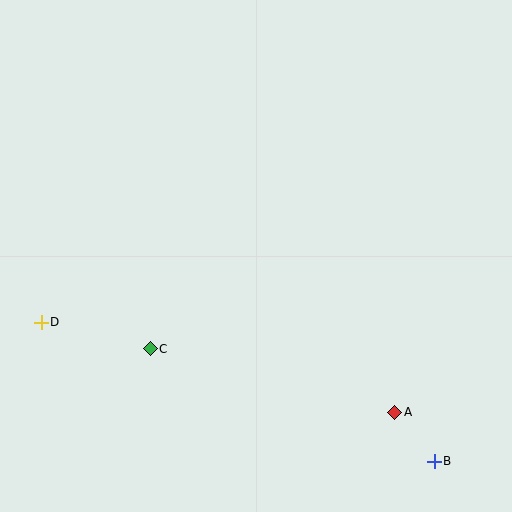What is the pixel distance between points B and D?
The distance between B and D is 417 pixels.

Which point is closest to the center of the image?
Point C at (150, 349) is closest to the center.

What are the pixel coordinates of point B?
Point B is at (434, 461).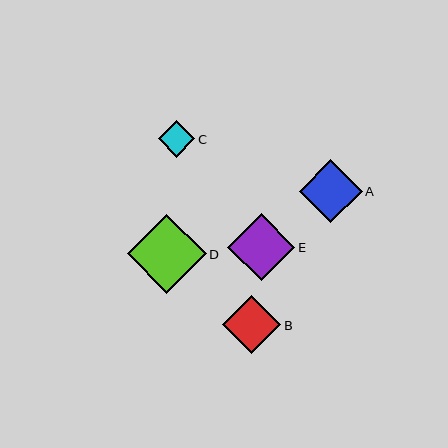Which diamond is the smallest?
Diamond C is the smallest with a size of approximately 37 pixels.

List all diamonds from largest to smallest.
From largest to smallest: D, E, A, B, C.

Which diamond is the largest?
Diamond D is the largest with a size of approximately 79 pixels.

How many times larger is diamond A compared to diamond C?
Diamond A is approximately 1.7 times the size of diamond C.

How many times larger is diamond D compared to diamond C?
Diamond D is approximately 2.1 times the size of diamond C.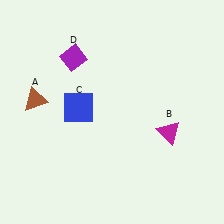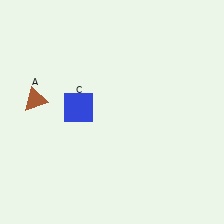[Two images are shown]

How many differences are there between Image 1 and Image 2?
There are 2 differences between the two images.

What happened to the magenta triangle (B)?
The magenta triangle (B) was removed in Image 2. It was in the bottom-right area of Image 1.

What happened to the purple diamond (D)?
The purple diamond (D) was removed in Image 2. It was in the top-left area of Image 1.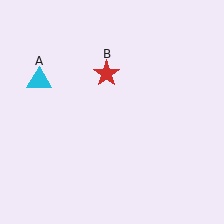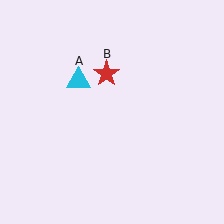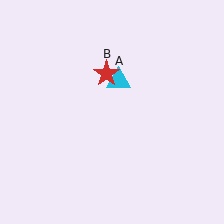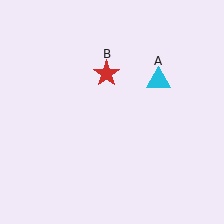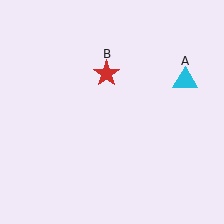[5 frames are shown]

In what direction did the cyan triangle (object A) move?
The cyan triangle (object A) moved right.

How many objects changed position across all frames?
1 object changed position: cyan triangle (object A).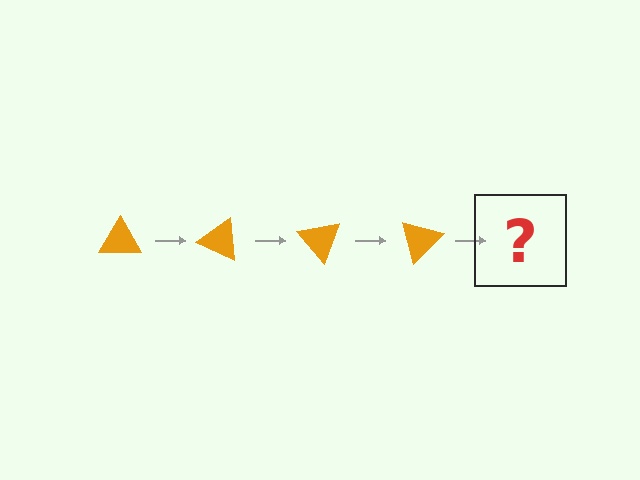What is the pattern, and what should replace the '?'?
The pattern is that the triangle rotates 25 degrees each step. The '?' should be an orange triangle rotated 100 degrees.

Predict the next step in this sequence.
The next step is an orange triangle rotated 100 degrees.